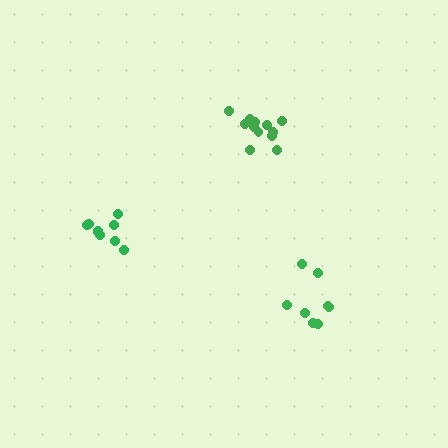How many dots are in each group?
Group 1: 12 dots, Group 2: 8 dots, Group 3: 9 dots (29 total).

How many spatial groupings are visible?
There are 3 spatial groupings.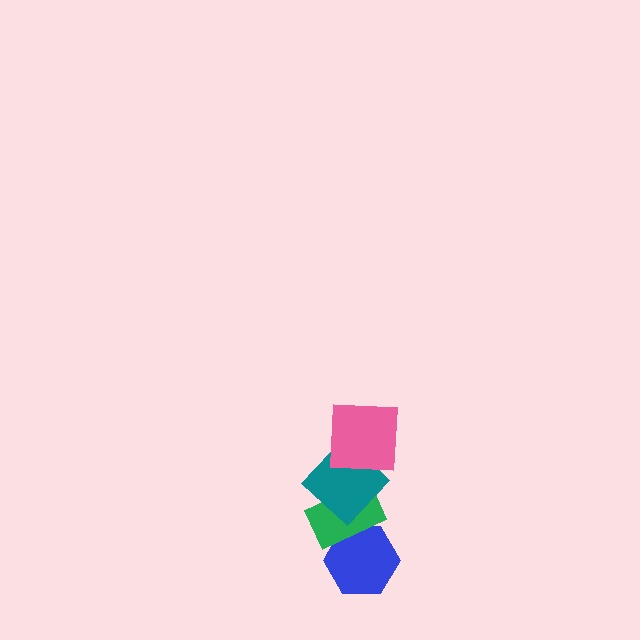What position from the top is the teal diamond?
The teal diamond is 2nd from the top.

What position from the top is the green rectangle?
The green rectangle is 3rd from the top.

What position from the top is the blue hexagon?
The blue hexagon is 4th from the top.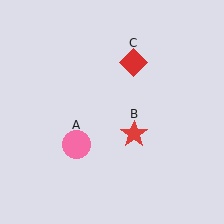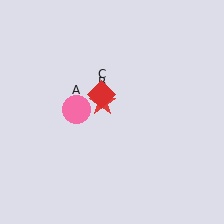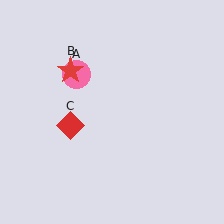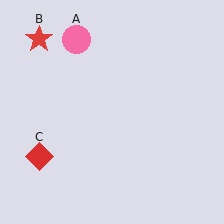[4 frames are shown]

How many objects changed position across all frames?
3 objects changed position: pink circle (object A), red star (object B), red diamond (object C).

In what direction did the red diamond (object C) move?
The red diamond (object C) moved down and to the left.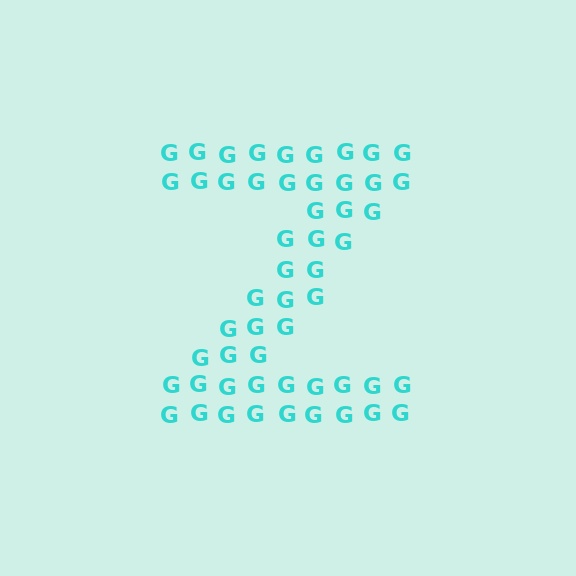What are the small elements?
The small elements are letter G's.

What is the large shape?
The large shape is the letter Z.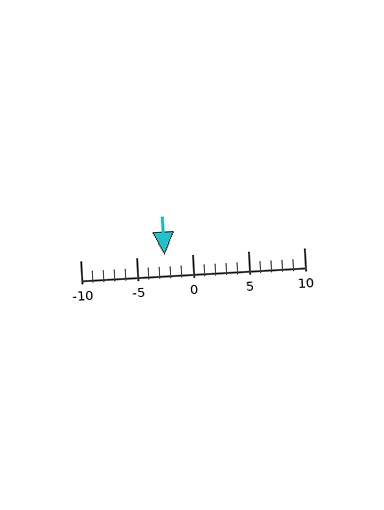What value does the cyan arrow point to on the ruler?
The cyan arrow points to approximately -2.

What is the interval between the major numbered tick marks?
The major tick marks are spaced 5 units apart.